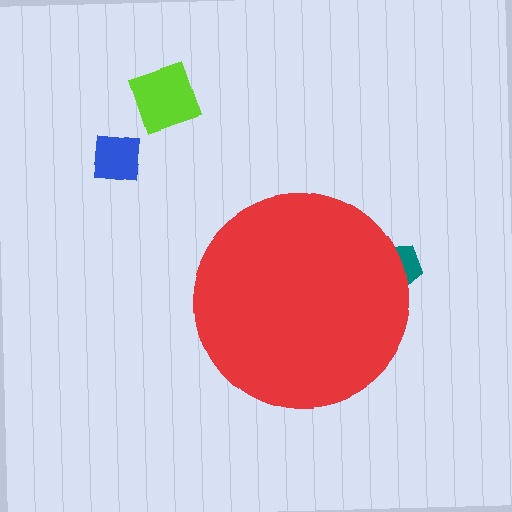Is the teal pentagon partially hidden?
Yes, the teal pentagon is partially hidden behind the red circle.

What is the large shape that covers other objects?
A red circle.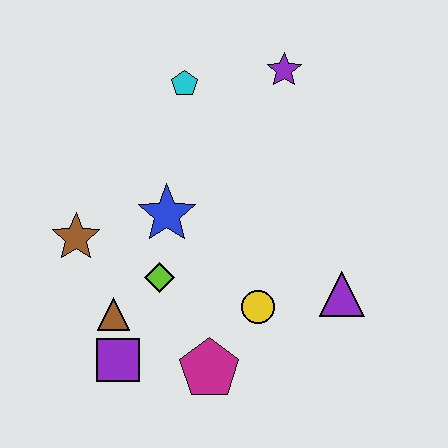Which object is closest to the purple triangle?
The yellow circle is closest to the purple triangle.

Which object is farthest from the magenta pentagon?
The purple star is farthest from the magenta pentagon.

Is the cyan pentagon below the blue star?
No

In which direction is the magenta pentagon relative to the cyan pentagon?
The magenta pentagon is below the cyan pentagon.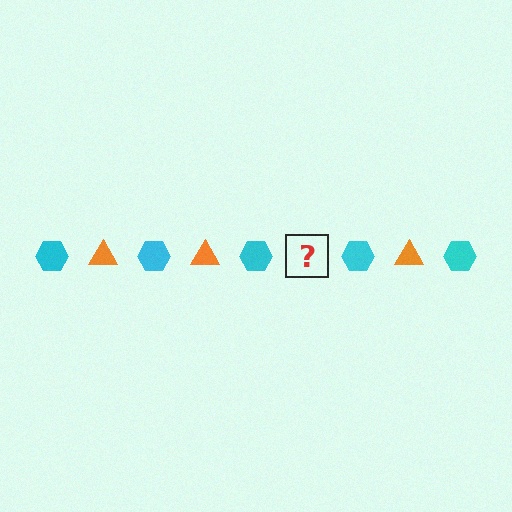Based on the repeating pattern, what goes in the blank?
The blank should be an orange triangle.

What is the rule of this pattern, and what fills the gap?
The rule is that the pattern alternates between cyan hexagon and orange triangle. The gap should be filled with an orange triangle.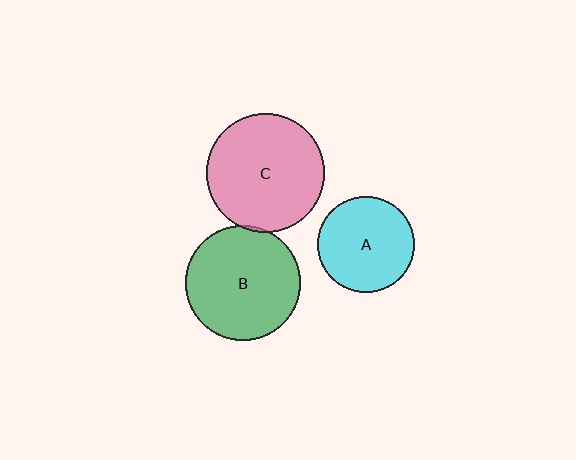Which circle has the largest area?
Circle C (pink).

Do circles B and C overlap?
Yes.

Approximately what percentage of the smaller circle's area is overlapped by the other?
Approximately 5%.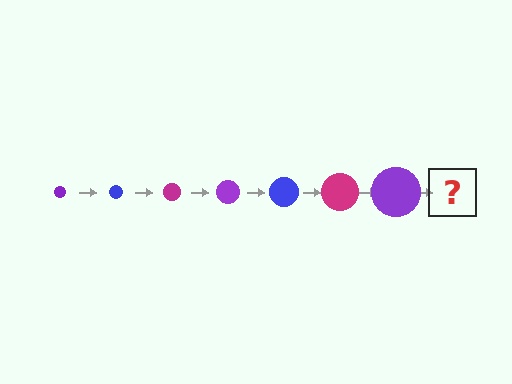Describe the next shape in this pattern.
It should be a blue circle, larger than the previous one.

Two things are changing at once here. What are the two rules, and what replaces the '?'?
The two rules are that the circle grows larger each step and the color cycles through purple, blue, and magenta. The '?' should be a blue circle, larger than the previous one.